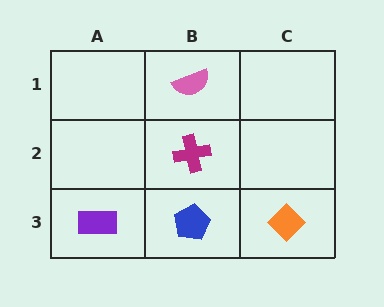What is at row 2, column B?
A magenta cross.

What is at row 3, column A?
A purple rectangle.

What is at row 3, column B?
A blue pentagon.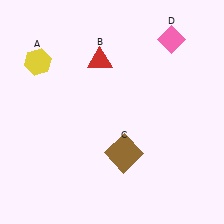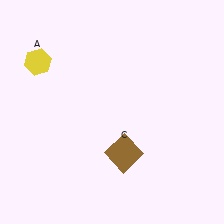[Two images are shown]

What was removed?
The pink diamond (D), the red triangle (B) were removed in Image 2.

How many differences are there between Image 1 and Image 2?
There are 2 differences between the two images.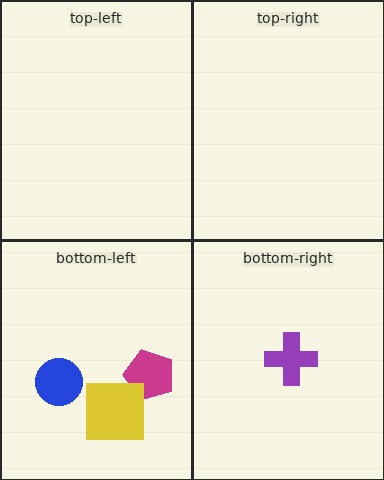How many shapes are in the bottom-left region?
3.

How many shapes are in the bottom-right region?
1.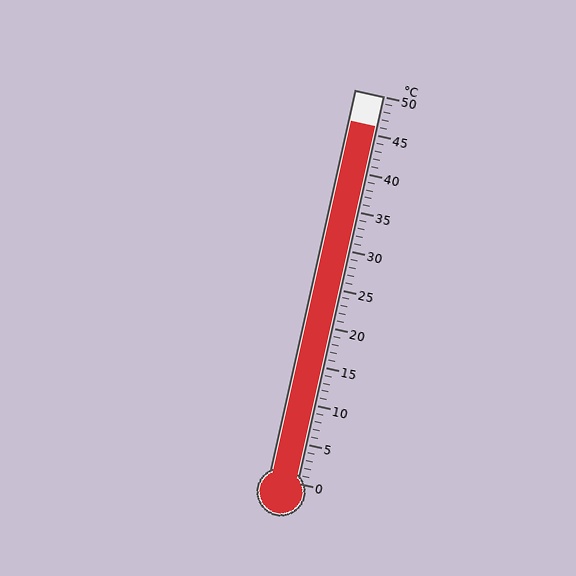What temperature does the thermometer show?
The thermometer shows approximately 46°C.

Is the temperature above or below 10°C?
The temperature is above 10°C.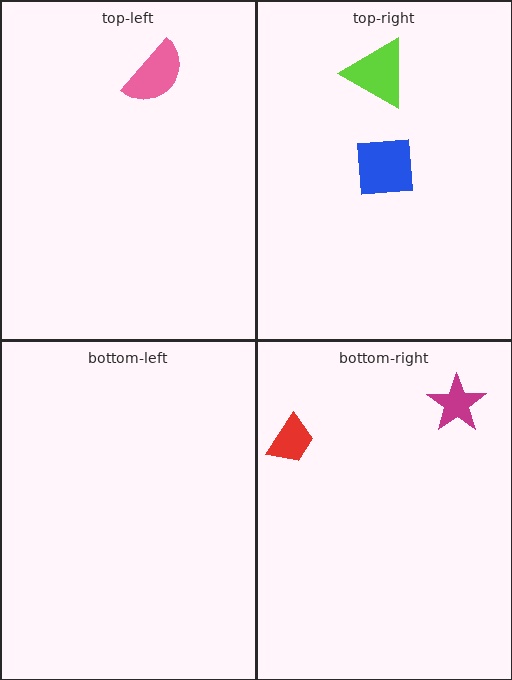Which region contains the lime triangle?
The top-right region.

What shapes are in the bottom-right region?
The magenta star, the red trapezoid.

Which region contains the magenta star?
The bottom-right region.